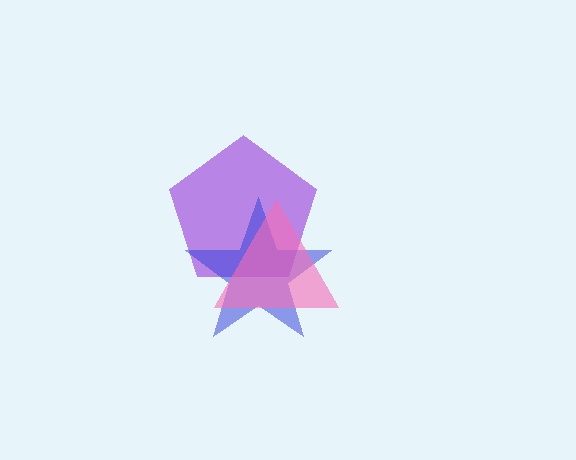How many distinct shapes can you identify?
There are 3 distinct shapes: a purple pentagon, a blue star, a pink triangle.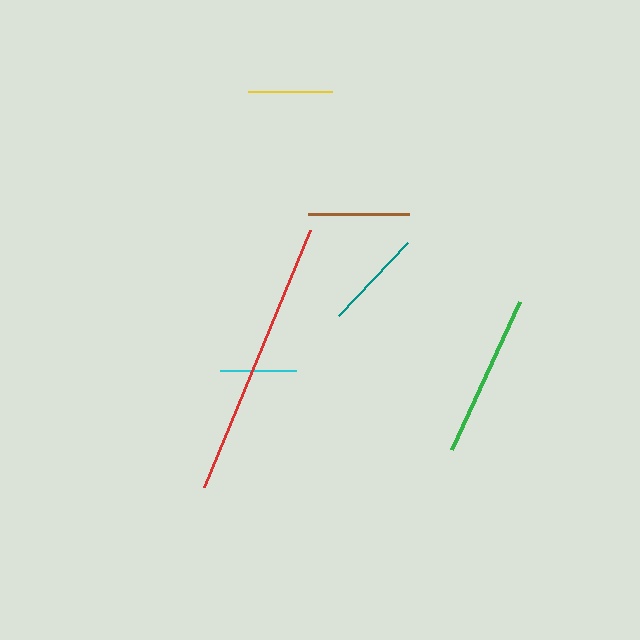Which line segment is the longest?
The red line is the longest at approximately 278 pixels.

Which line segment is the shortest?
The cyan line is the shortest at approximately 76 pixels.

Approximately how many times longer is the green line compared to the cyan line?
The green line is approximately 2.2 times the length of the cyan line.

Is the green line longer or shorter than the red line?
The red line is longer than the green line.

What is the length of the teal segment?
The teal segment is approximately 101 pixels long.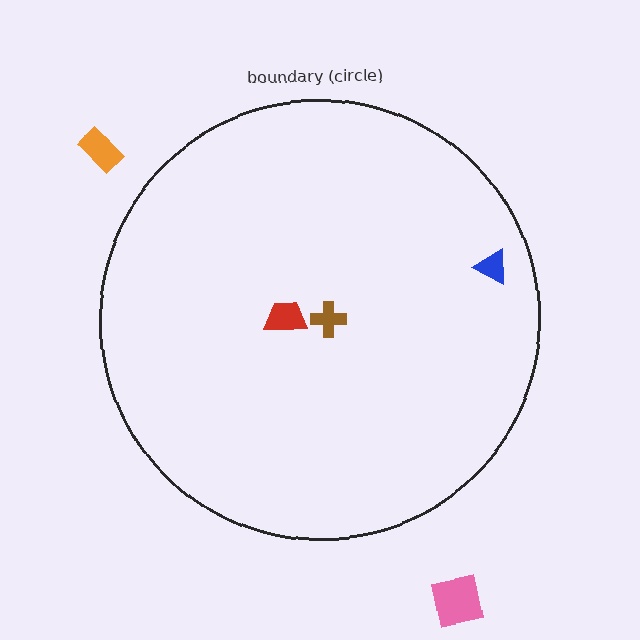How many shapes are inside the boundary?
3 inside, 2 outside.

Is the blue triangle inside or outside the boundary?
Inside.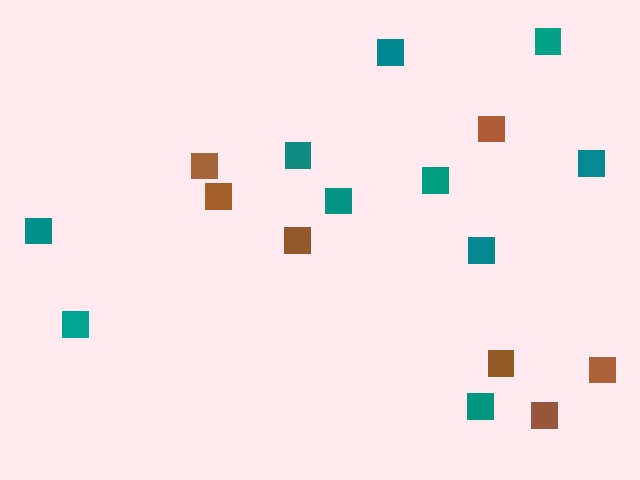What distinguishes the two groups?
There are 2 groups: one group of teal squares (10) and one group of brown squares (7).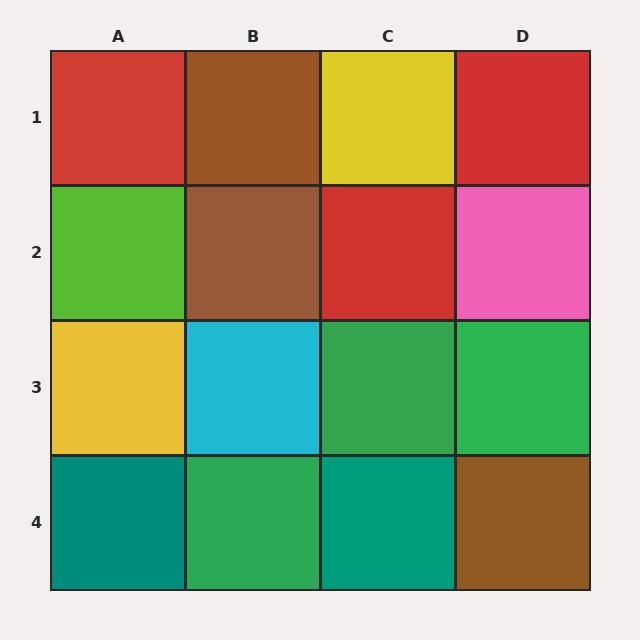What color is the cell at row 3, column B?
Cyan.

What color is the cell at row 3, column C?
Green.